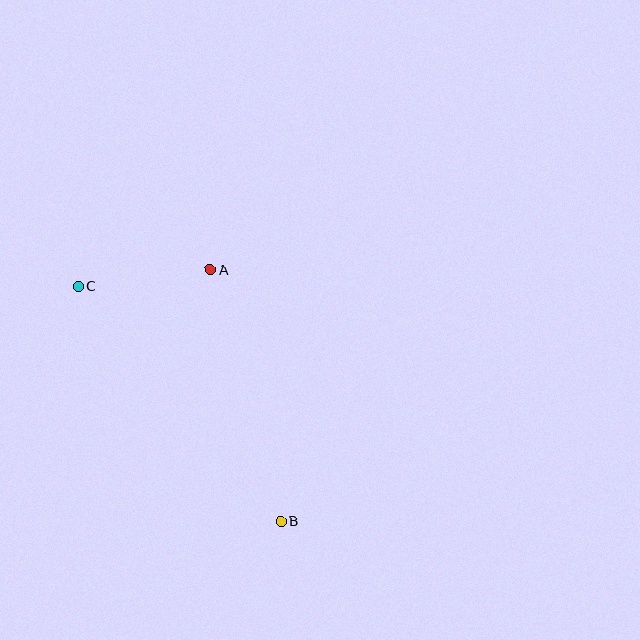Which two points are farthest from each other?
Points B and C are farthest from each other.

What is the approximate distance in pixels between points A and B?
The distance between A and B is approximately 261 pixels.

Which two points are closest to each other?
Points A and C are closest to each other.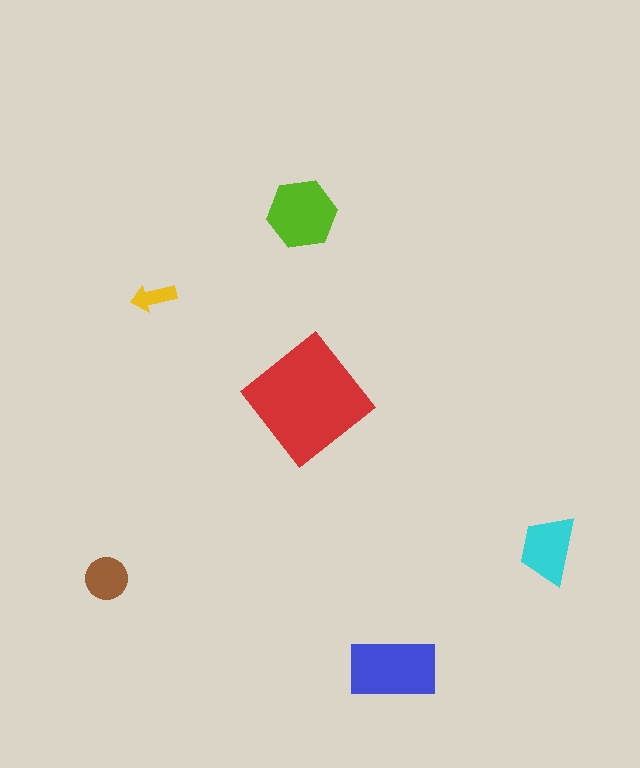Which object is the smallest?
The yellow arrow.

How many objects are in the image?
There are 6 objects in the image.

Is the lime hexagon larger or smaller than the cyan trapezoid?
Larger.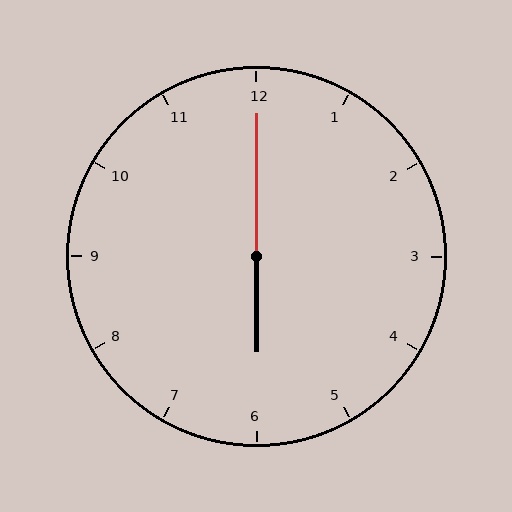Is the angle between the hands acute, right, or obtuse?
It is obtuse.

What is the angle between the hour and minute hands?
Approximately 180 degrees.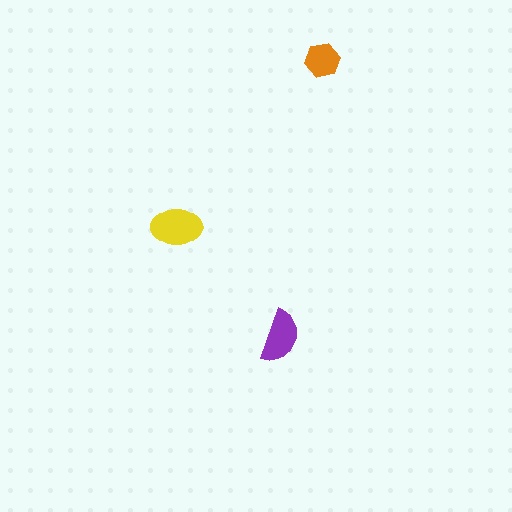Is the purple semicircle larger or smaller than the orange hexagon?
Larger.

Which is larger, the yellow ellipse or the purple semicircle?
The yellow ellipse.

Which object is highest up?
The orange hexagon is topmost.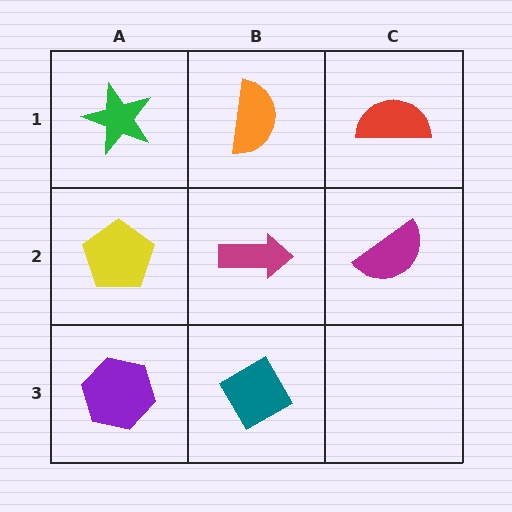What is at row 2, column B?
A magenta arrow.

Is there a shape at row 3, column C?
No, that cell is empty.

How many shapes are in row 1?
3 shapes.